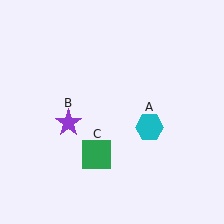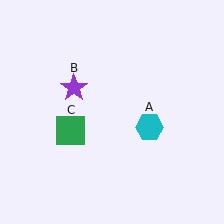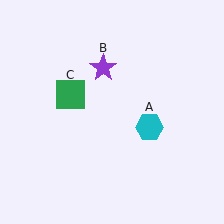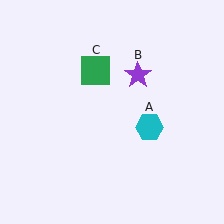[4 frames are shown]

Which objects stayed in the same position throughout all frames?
Cyan hexagon (object A) remained stationary.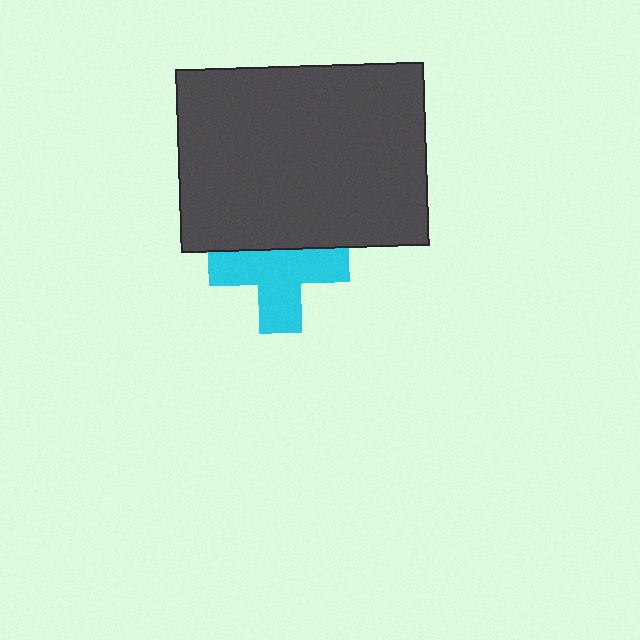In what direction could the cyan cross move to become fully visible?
The cyan cross could move down. That would shift it out from behind the dark gray rectangle entirely.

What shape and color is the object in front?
The object in front is a dark gray rectangle.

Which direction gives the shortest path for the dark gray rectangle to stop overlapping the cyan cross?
Moving up gives the shortest separation.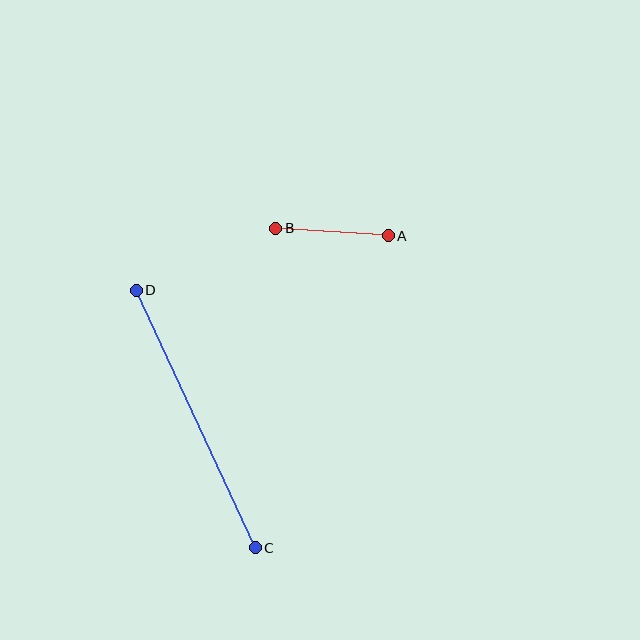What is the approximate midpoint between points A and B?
The midpoint is at approximately (332, 232) pixels.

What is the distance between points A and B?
The distance is approximately 112 pixels.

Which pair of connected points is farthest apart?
Points C and D are farthest apart.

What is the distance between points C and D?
The distance is approximately 283 pixels.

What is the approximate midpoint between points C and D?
The midpoint is at approximately (196, 419) pixels.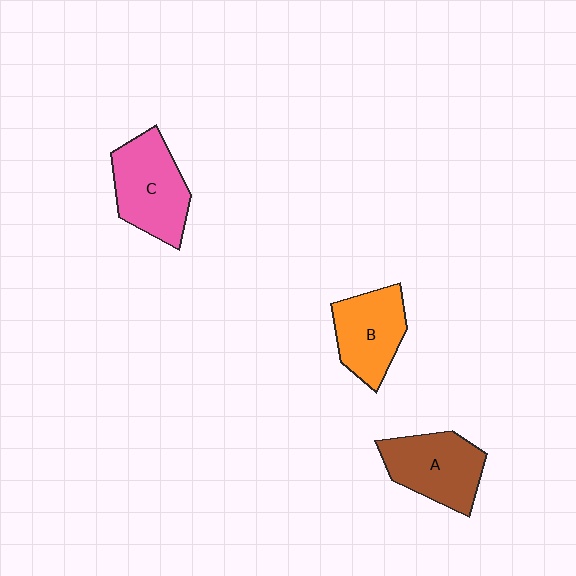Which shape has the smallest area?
Shape B (orange).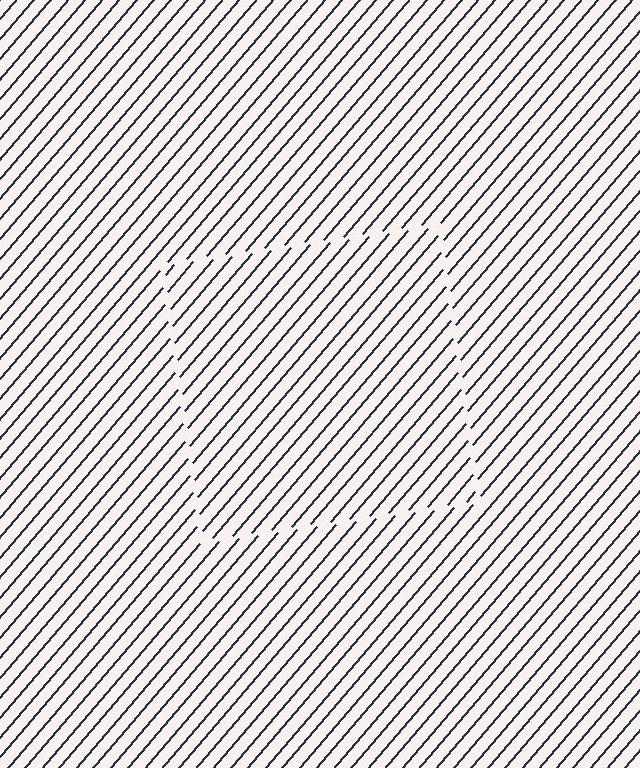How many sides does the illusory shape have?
4 sides — the line-ends trace a square.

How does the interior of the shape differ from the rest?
The interior of the shape contains the same grating, shifted by half a period — the contour is defined by the phase discontinuity where line-ends from the inner and outer gratings abut.